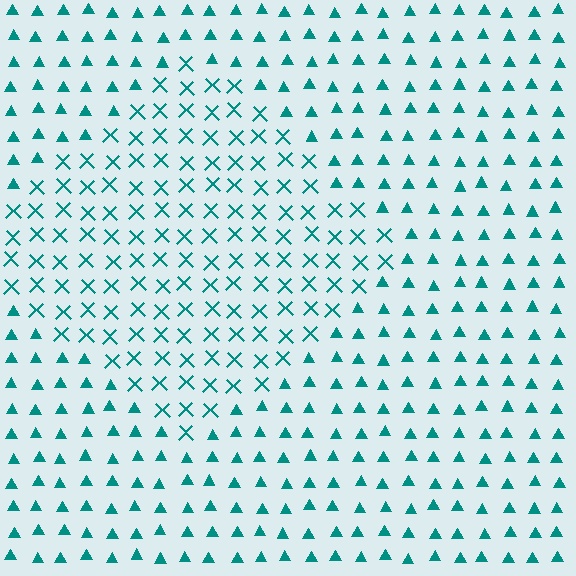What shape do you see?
I see a diamond.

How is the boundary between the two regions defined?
The boundary is defined by a change in element shape: X marks inside vs. triangles outside. All elements share the same color and spacing.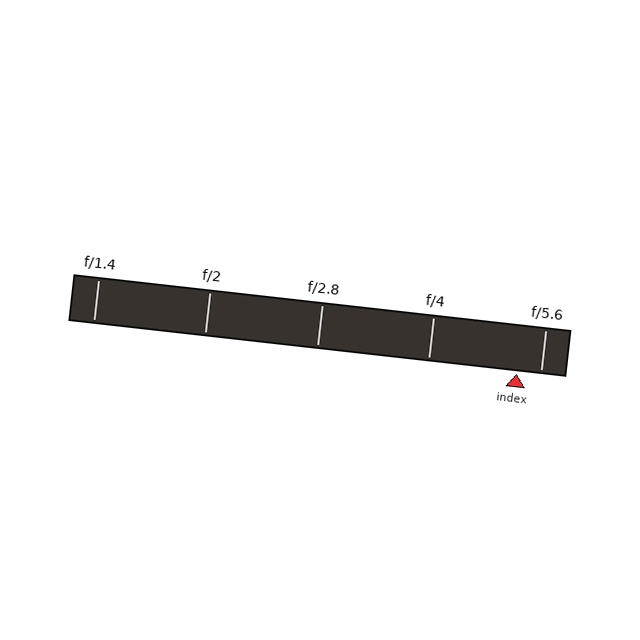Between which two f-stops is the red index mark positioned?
The index mark is between f/4 and f/5.6.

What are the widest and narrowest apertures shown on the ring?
The widest aperture shown is f/1.4 and the narrowest is f/5.6.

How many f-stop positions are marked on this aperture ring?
There are 5 f-stop positions marked.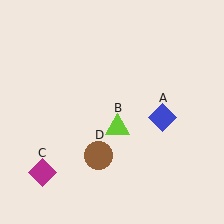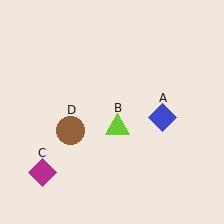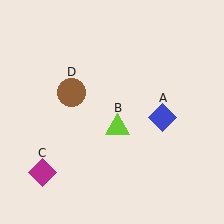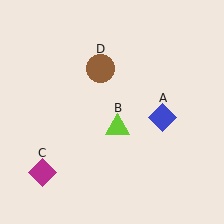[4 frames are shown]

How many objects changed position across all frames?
1 object changed position: brown circle (object D).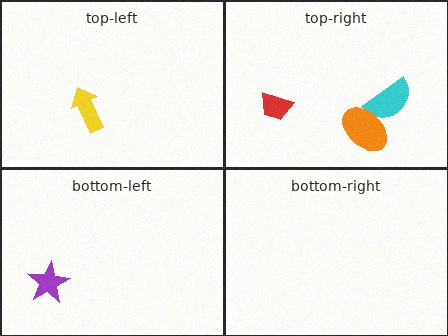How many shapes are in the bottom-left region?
1.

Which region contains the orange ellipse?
The top-right region.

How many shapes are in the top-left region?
1.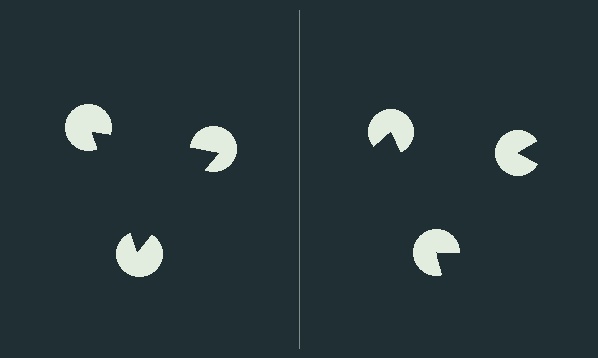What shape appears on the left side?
An illusory triangle.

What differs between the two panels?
The pac-man discs are positioned identically on both sides; only the wedge orientations differ. On the left they align to a triangle; on the right they are misaligned.